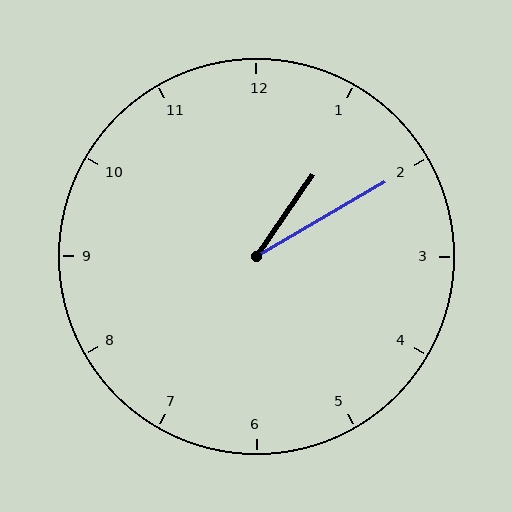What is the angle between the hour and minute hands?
Approximately 25 degrees.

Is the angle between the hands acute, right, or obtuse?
It is acute.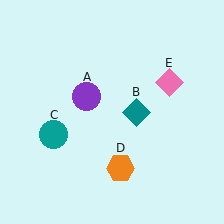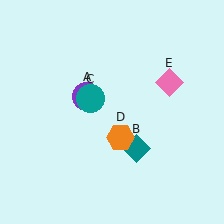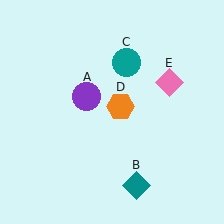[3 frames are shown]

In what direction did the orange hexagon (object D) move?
The orange hexagon (object D) moved up.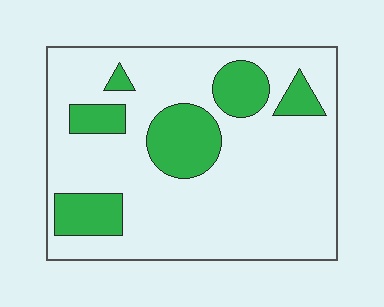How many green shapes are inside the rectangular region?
6.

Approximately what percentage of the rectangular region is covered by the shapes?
Approximately 20%.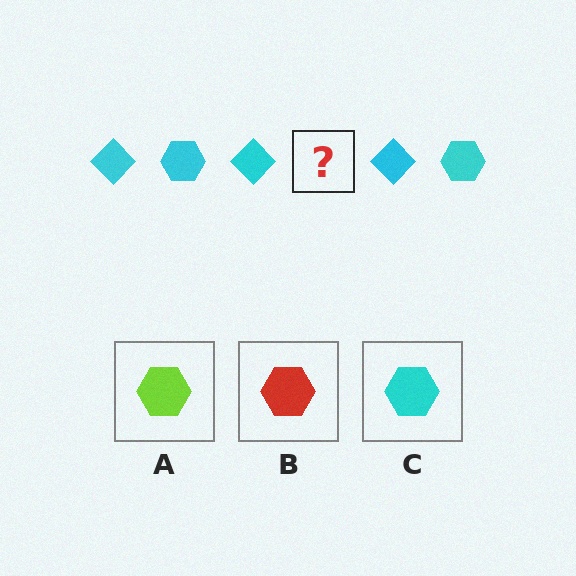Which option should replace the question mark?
Option C.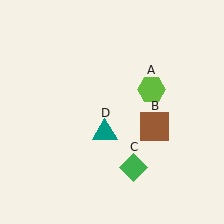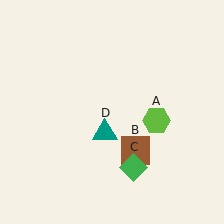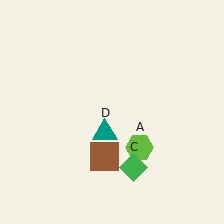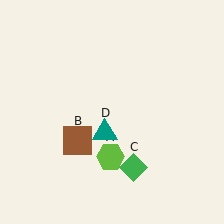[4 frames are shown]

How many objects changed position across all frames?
2 objects changed position: lime hexagon (object A), brown square (object B).